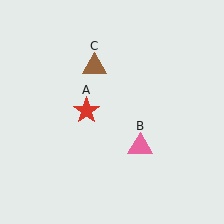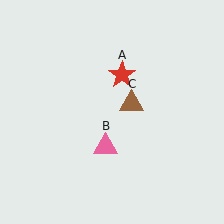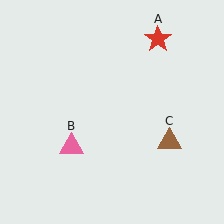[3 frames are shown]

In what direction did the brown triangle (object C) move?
The brown triangle (object C) moved down and to the right.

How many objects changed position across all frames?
3 objects changed position: red star (object A), pink triangle (object B), brown triangle (object C).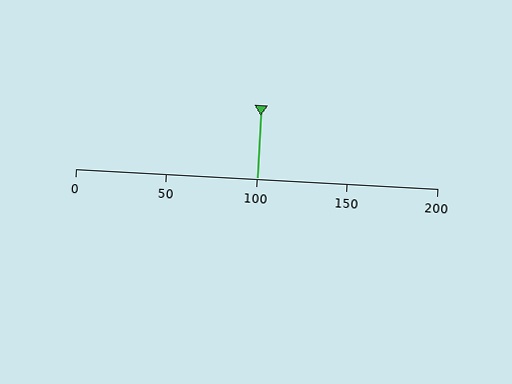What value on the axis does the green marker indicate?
The marker indicates approximately 100.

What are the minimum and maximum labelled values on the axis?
The axis runs from 0 to 200.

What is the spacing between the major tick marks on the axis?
The major ticks are spaced 50 apart.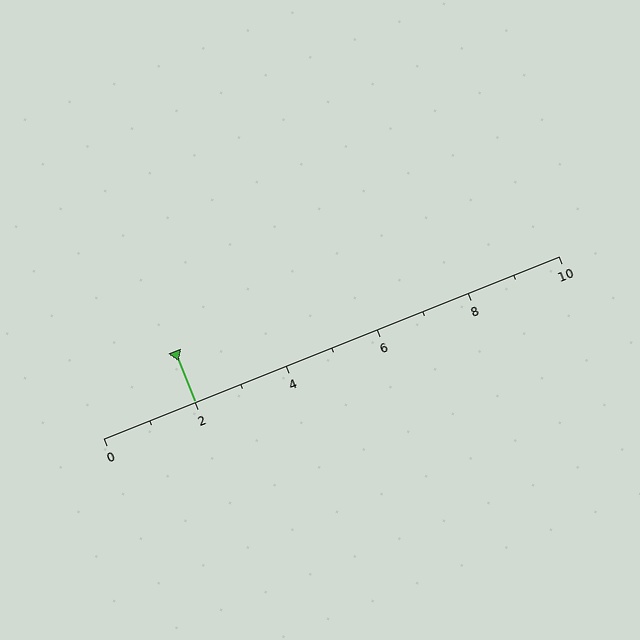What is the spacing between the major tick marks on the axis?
The major ticks are spaced 2 apart.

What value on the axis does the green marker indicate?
The marker indicates approximately 2.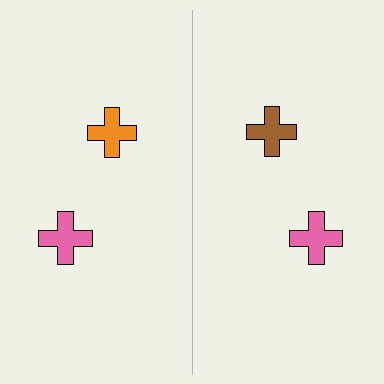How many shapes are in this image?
There are 4 shapes in this image.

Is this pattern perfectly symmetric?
No, the pattern is not perfectly symmetric. The brown cross on the right side breaks the symmetry — its mirror counterpart is orange.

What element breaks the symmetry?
The brown cross on the right side breaks the symmetry — its mirror counterpart is orange.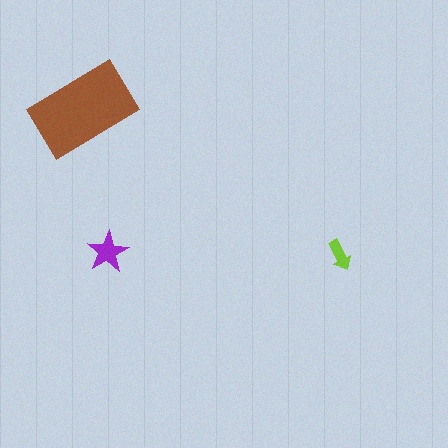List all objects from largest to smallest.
The brown rectangle, the purple star, the lime arrow.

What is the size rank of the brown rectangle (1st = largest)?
1st.